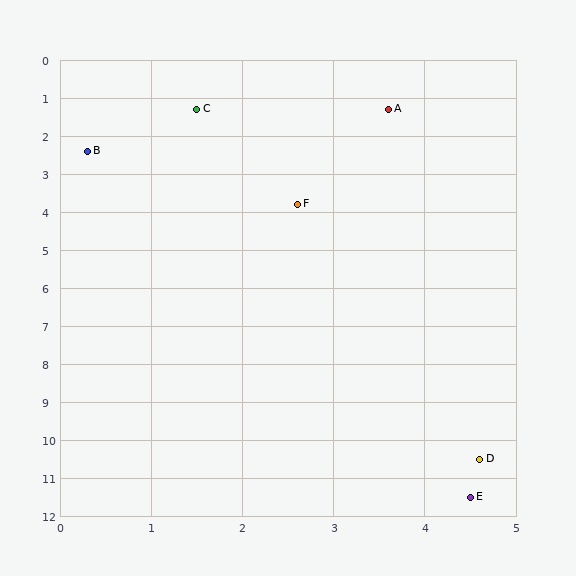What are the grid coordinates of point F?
Point F is at approximately (2.6, 3.8).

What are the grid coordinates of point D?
Point D is at approximately (4.6, 10.5).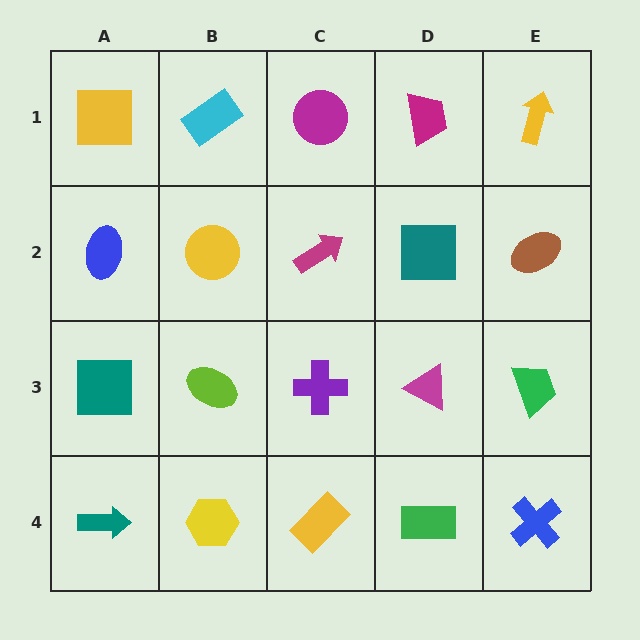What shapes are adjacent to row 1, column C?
A magenta arrow (row 2, column C), a cyan rectangle (row 1, column B), a magenta trapezoid (row 1, column D).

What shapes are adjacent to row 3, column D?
A teal square (row 2, column D), a green rectangle (row 4, column D), a purple cross (row 3, column C), a green trapezoid (row 3, column E).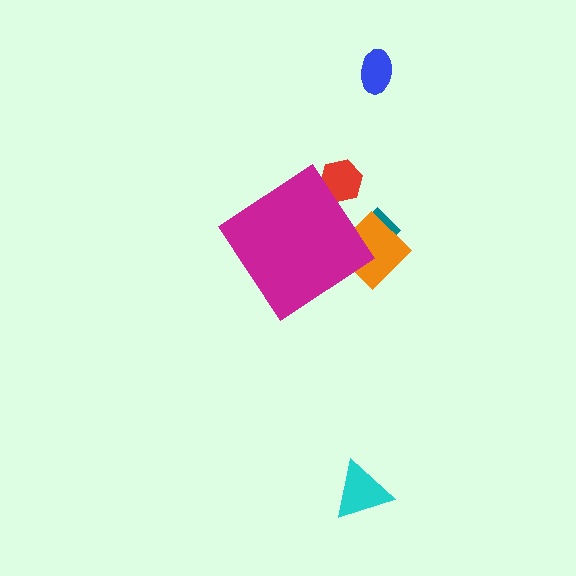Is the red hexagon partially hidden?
Yes, the red hexagon is partially hidden behind the magenta diamond.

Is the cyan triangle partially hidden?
No, the cyan triangle is fully visible.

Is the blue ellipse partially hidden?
No, the blue ellipse is fully visible.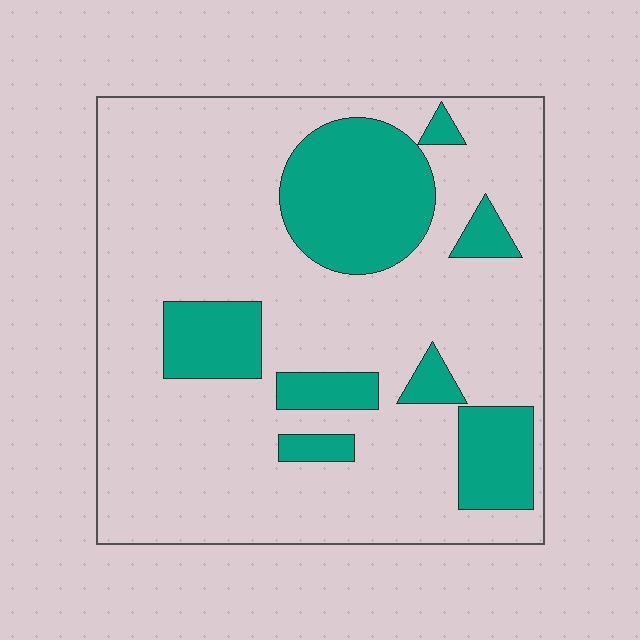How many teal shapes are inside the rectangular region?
8.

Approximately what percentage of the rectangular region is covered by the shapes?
Approximately 25%.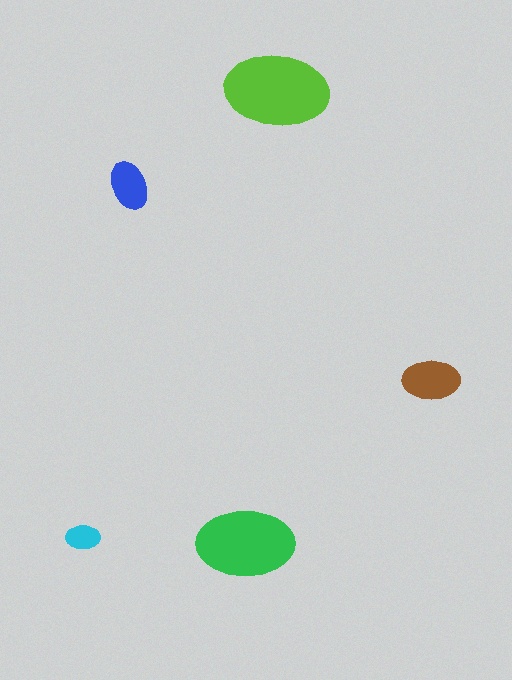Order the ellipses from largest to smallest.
the lime one, the green one, the brown one, the blue one, the cyan one.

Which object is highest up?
The lime ellipse is topmost.